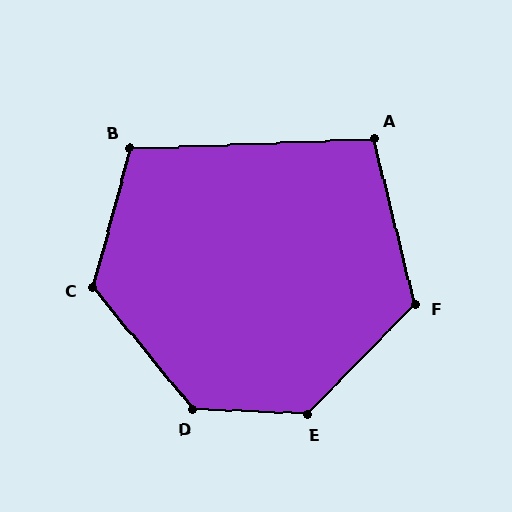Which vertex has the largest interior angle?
E, at approximately 132 degrees.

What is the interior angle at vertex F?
Approximately 121 degrees (obtuse).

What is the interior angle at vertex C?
Approximately 126 degrees (obtuse).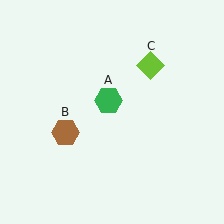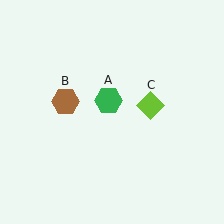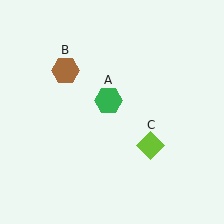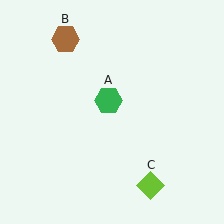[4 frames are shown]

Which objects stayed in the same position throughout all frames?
Green hexagon (object A) remained stationary.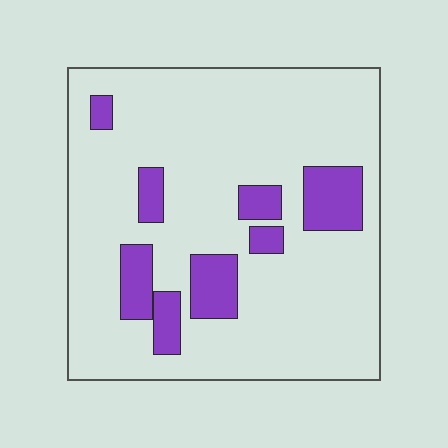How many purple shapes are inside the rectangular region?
8.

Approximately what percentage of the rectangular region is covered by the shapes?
Approximately 15%.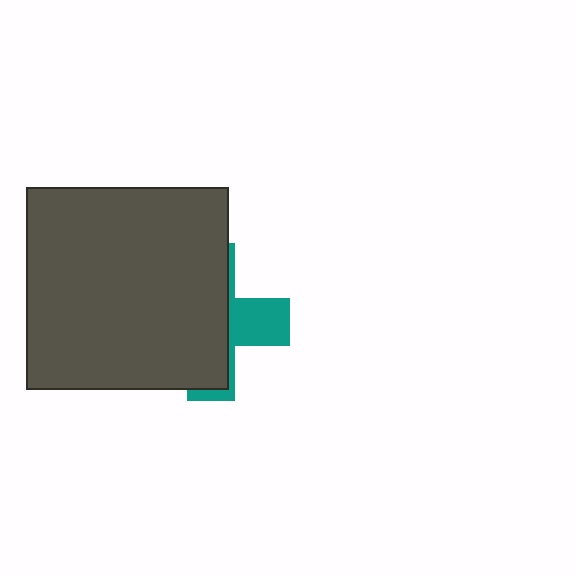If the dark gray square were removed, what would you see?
You would see the complete teal cross.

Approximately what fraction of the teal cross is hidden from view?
Roughly 69% of the teal cross is hidden behind the dark gray square.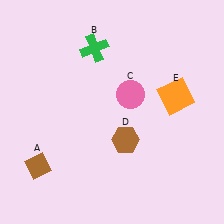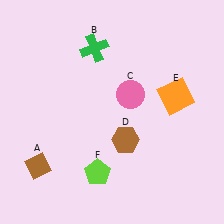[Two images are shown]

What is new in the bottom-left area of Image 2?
A lime pentagon (F) was added in the bottom-left area of Image 2.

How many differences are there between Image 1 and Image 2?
There is 1 difference between the two images.